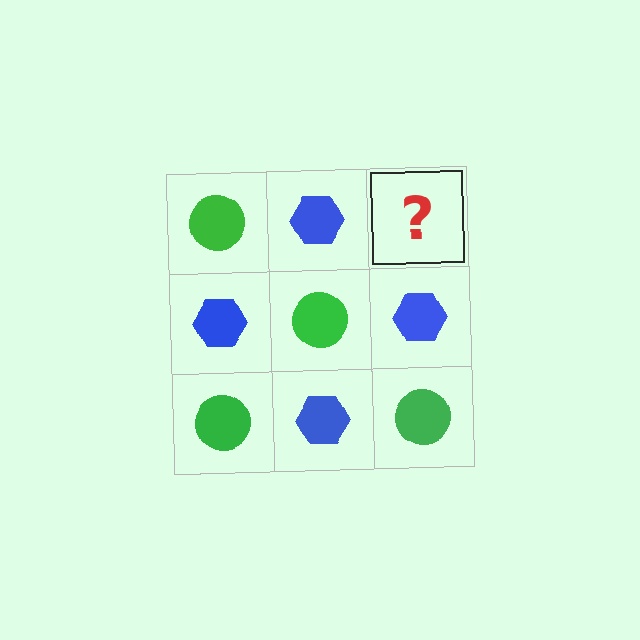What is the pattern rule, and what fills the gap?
The rule is that it alternates green circle and blue hexagon in a checkerboard pattern. The gap should be filled with a green circle.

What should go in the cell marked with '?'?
The missing cell should contain a green circle.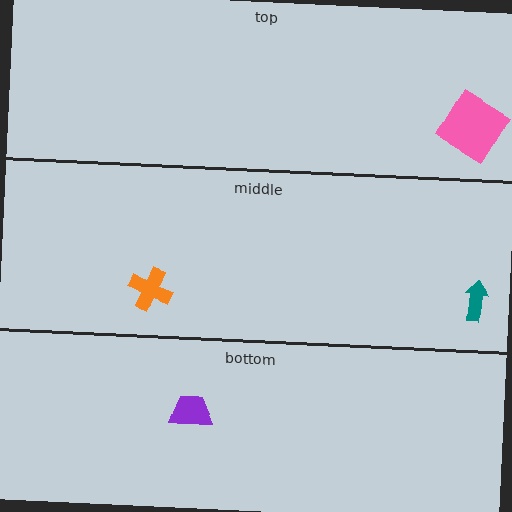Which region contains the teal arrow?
The middle region.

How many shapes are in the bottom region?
1.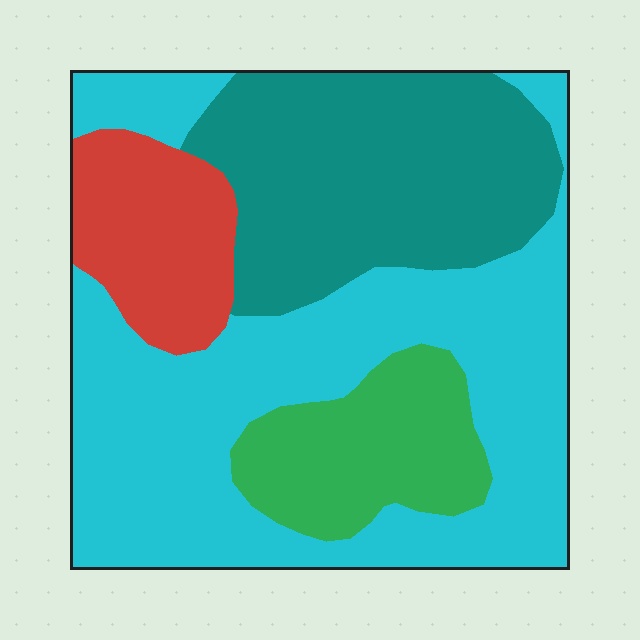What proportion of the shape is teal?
Teal covers about 25% of the shape.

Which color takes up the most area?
Cyan, at roughly 50%.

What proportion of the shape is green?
Green covers 13% of the shape.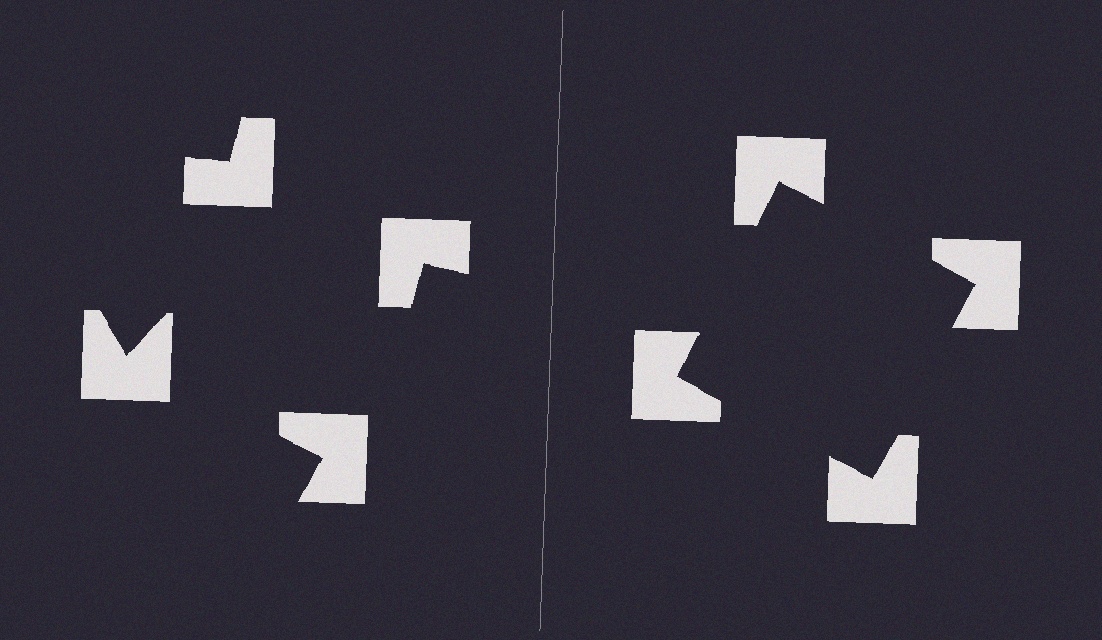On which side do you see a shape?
An illusory square appears on the right side. On the left side the wedge cuts are rotated, so no coherent shape forms.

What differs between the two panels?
The notched squares are positioned identically on both sides; only the wedge orientations differ. On the right they align to a square; on the left they are misaligned.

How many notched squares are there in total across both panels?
8 — 4 on each side.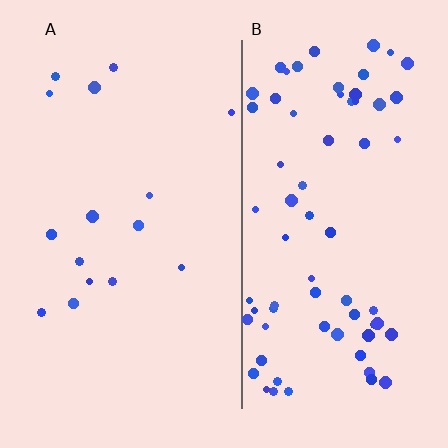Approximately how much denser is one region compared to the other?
Approximately 4.5× — region B over region A.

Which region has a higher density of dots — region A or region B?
B (the right).